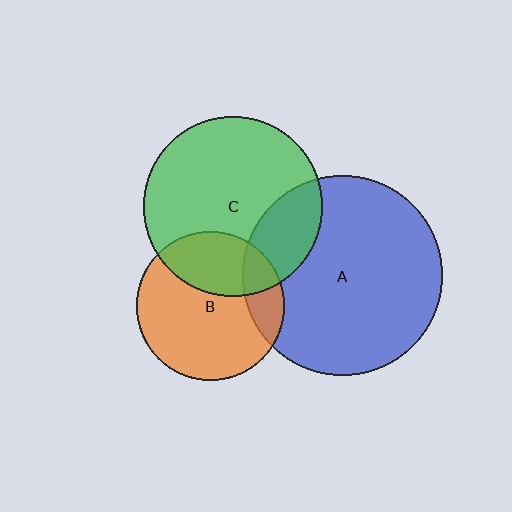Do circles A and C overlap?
Yes.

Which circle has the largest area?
Circle A (blue).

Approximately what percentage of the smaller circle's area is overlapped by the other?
Approximately 25%.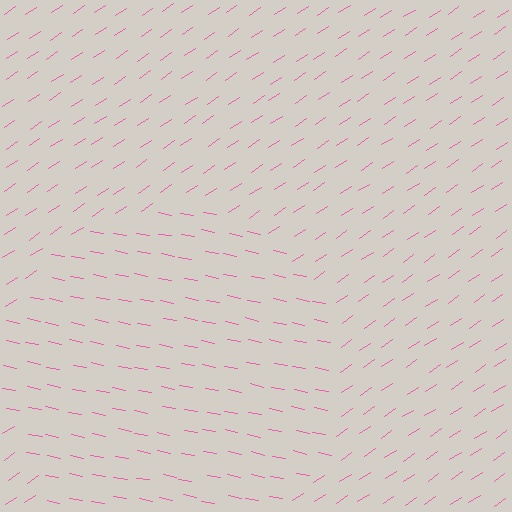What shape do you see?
I see a circle.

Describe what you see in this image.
The image is filled with small pink line segments. A circle region in the image has lines oriented differently from the surrounding lines, creating a visible texture boundary.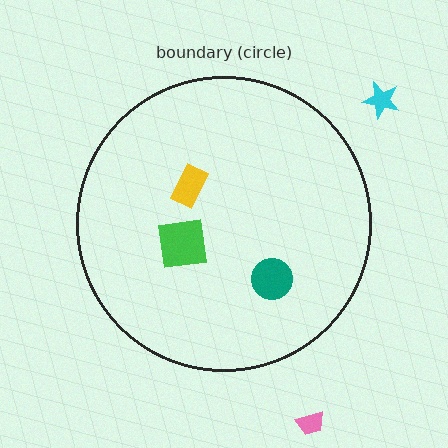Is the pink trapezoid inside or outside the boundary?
Outside.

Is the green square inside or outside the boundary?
Inside.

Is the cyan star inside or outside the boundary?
Outside.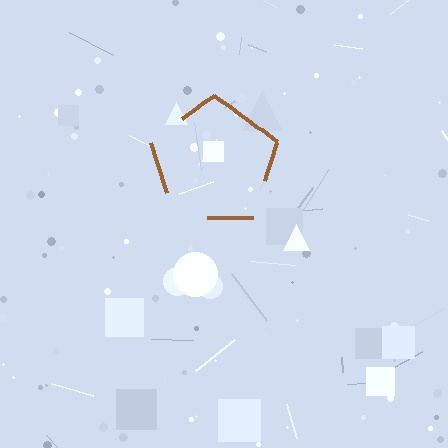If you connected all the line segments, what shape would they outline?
They would outline a pentagon.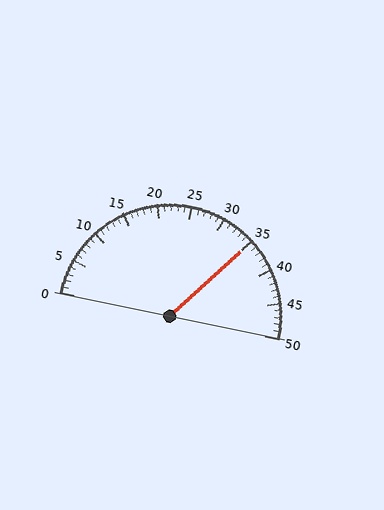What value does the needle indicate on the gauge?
The needle indicates approximately 35.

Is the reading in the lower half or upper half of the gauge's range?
The reading is in the upper half of the range (0 to 50).